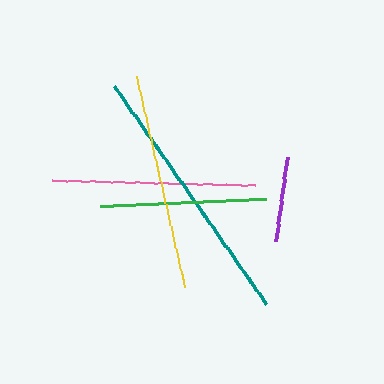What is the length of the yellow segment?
The yellow segment is approximately 216 pixels long.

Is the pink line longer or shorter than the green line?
The pink line is longer than the green line.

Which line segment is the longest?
The teal line is the longest at approximately 265 pixels.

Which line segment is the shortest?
The purple line is the shortest at approximately 85 pixels.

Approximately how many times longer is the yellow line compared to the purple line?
The yellow line is approximately 2.5 times the length of the purple line.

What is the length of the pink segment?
The pink segment is approximately 202 pixels long.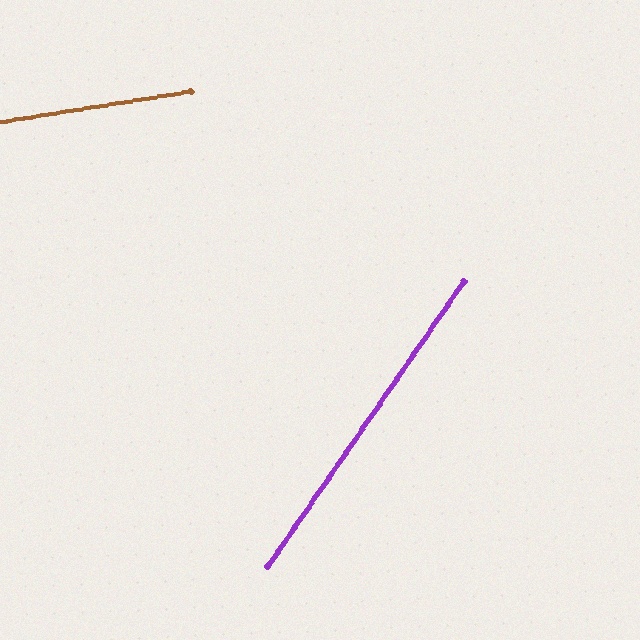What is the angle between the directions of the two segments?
Approximately 46 degrees.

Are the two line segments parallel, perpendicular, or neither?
Neither parallel nor perpendicular — they differ by about 46°.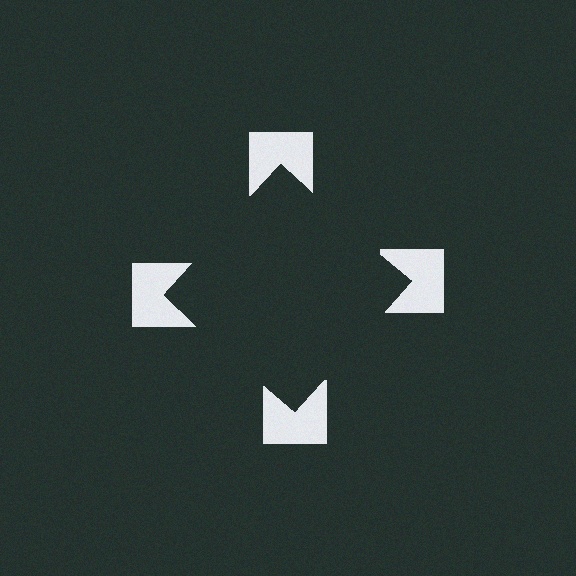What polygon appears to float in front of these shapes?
An illusory square — its edges are inferred from the aligned wedge cuts in the notched squares, not physically drawn.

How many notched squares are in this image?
There are 4 — one at each vertex of the illusory square.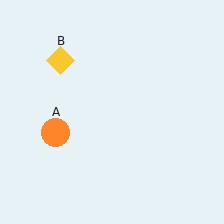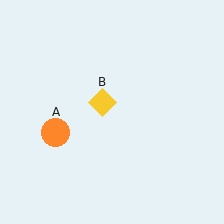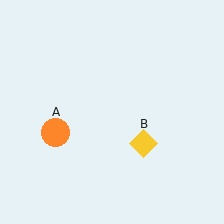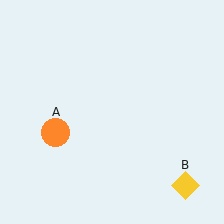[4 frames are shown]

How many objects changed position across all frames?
1 object changed position: yellow diamond (object B).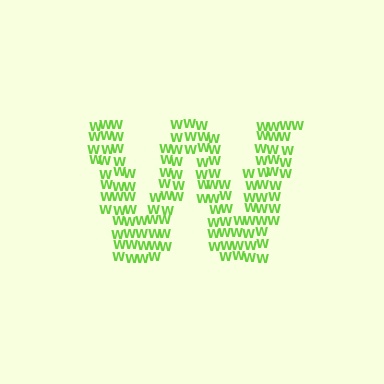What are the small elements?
The small elements are letter W's.